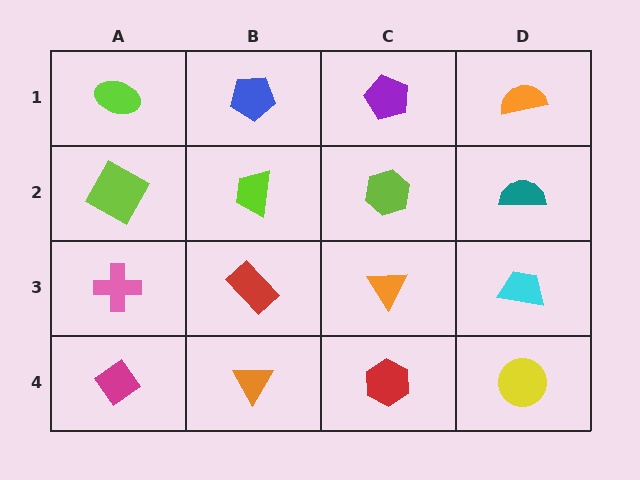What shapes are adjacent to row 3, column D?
A teal semicircle (row 2, column D), a yellow circle (row 4, column D), an orange triangle (row 3, column C).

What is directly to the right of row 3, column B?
An orange triangle.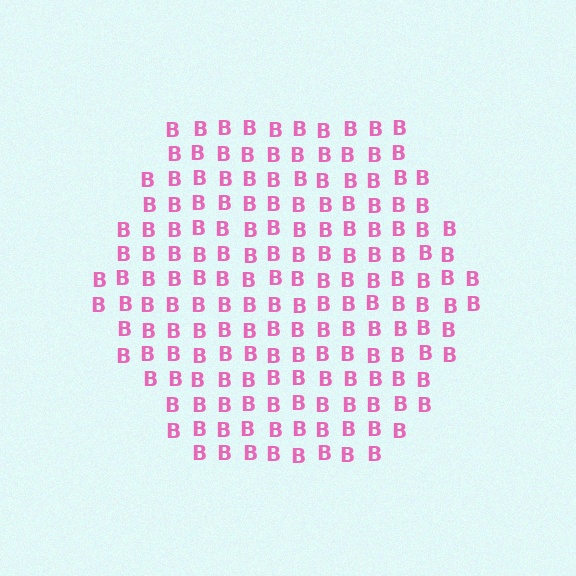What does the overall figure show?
The overall figure shows a hexagon.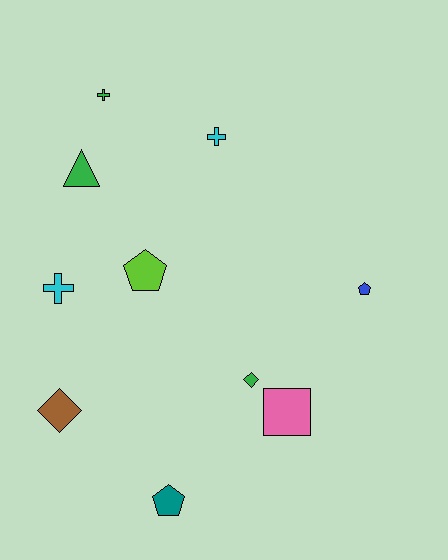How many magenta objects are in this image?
There are no magenta objects.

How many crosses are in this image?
There are 3 crosses.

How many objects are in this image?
There are 10 objects.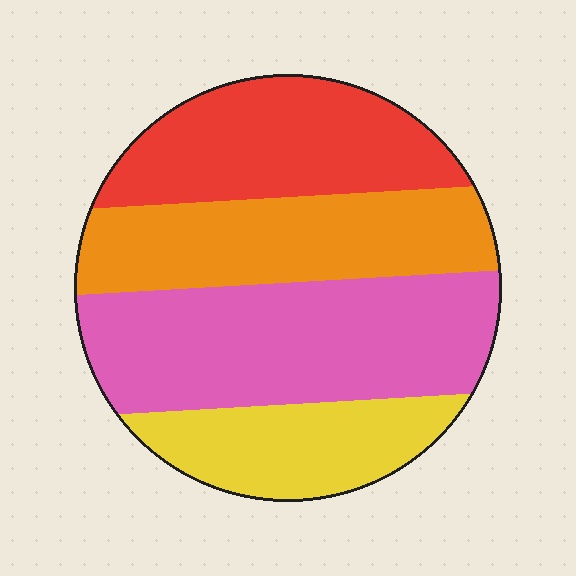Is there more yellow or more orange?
Orange.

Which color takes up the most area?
Pink, at roughly 35%.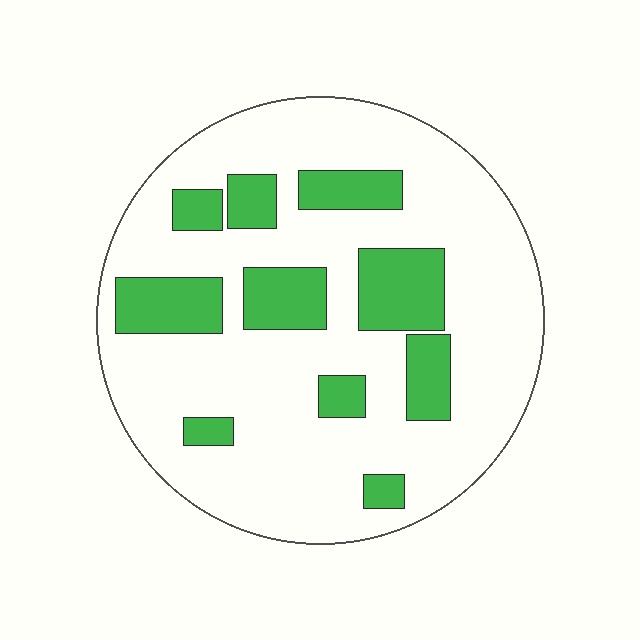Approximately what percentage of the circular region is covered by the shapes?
Approximately 25%.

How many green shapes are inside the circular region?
10.